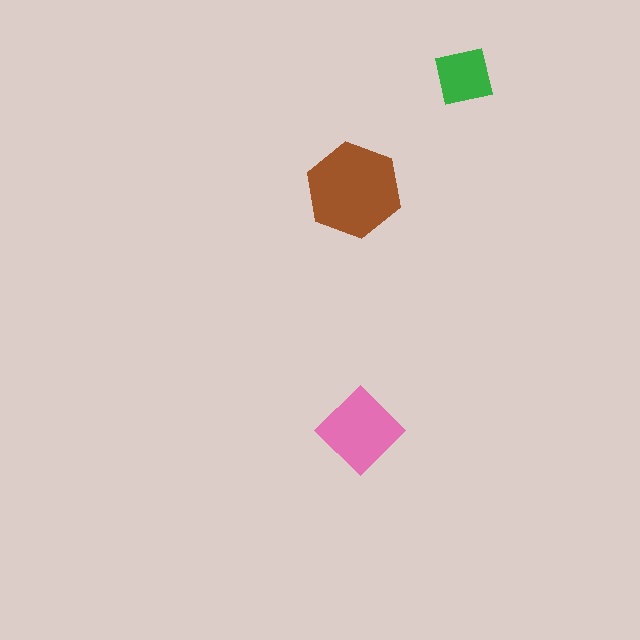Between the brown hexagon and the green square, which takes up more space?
The brown hexagon.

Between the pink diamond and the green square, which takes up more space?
The pink diamond.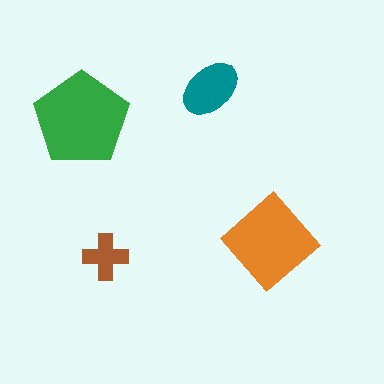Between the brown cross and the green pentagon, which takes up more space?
The green pentagon.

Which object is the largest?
The green pentagon.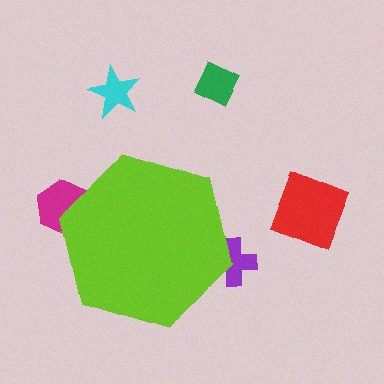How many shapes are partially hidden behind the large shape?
2 shapes are partially hidden.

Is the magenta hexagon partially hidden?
Yes, the magenta hexagon is partially hidden behind the lime hexagon.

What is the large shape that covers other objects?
A lime hexagon.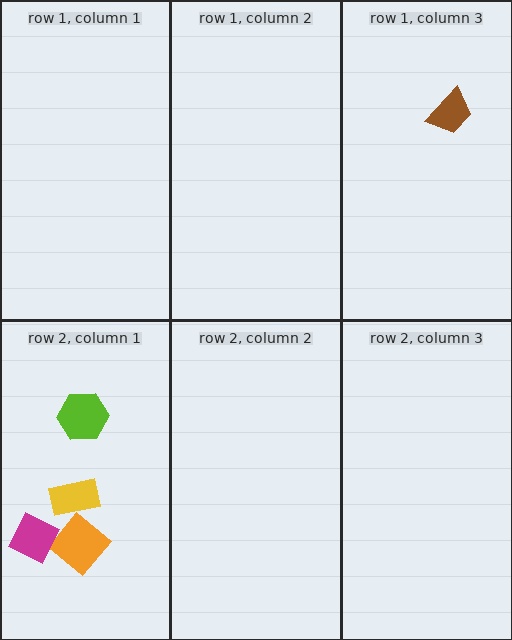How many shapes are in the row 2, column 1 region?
4.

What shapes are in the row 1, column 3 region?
The brown trapezoid.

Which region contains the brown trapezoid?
The row 1, column 3 region.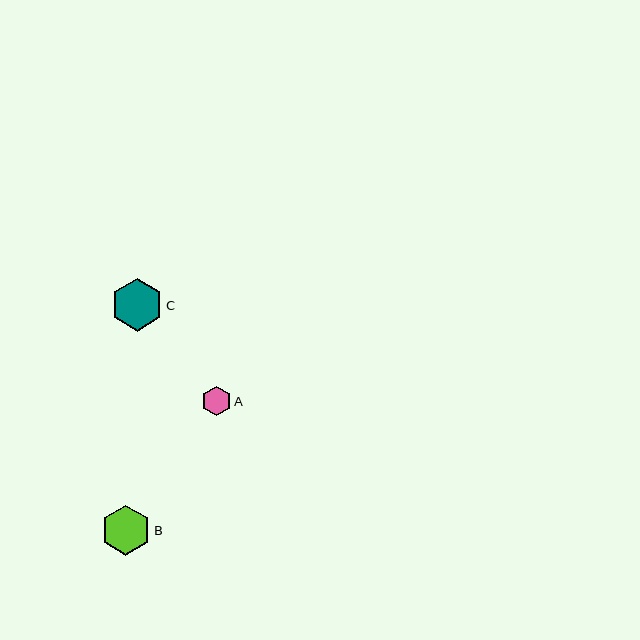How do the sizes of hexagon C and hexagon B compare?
Hexagon C and hexagon B are approximately the same size.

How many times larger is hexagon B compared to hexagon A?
Hexagon B is approximately 1.7 times the size of hexagon A.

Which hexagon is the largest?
Hexagon C is the largest with a size of approximately 52 pixels.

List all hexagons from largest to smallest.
From largest to smallest: C, B, A.